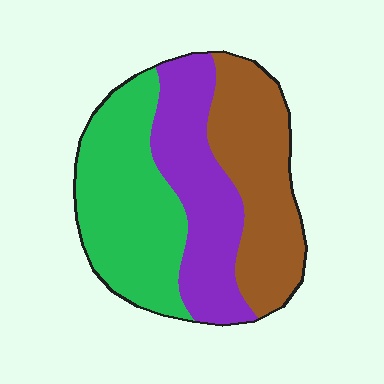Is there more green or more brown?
Green.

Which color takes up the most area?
Green, at roughly 35%.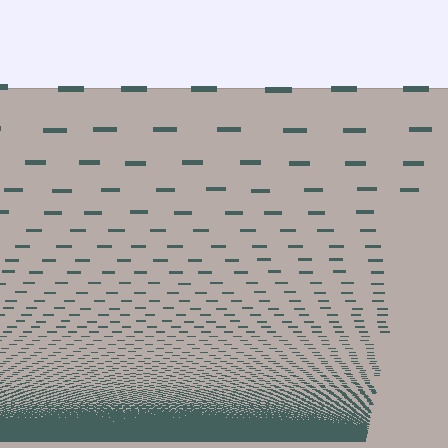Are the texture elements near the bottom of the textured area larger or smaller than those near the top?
Smaller. The gradient is inverted — elements near the bottom are smaller and denser.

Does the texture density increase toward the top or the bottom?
Density increases toward the bottom.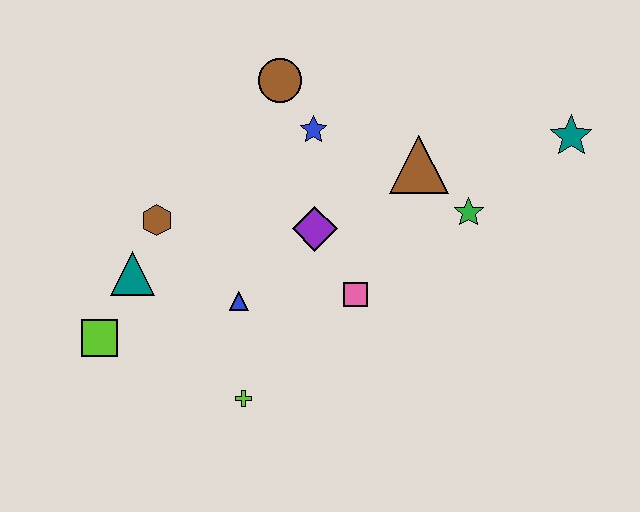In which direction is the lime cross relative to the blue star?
The lime cross is below the blue star.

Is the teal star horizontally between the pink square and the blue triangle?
No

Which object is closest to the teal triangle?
The brown hexagon is closest to the teal triangle.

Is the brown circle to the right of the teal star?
No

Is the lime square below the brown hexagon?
Yes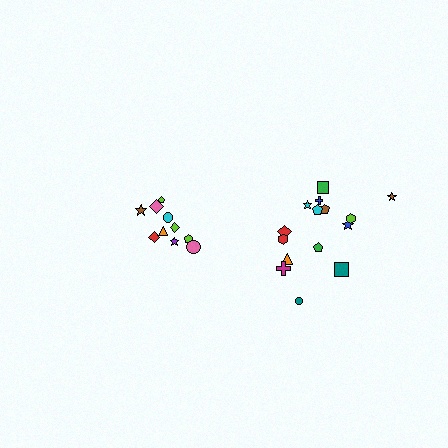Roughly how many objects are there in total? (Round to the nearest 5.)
Roughly 25 objects in total.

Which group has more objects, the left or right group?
The right group.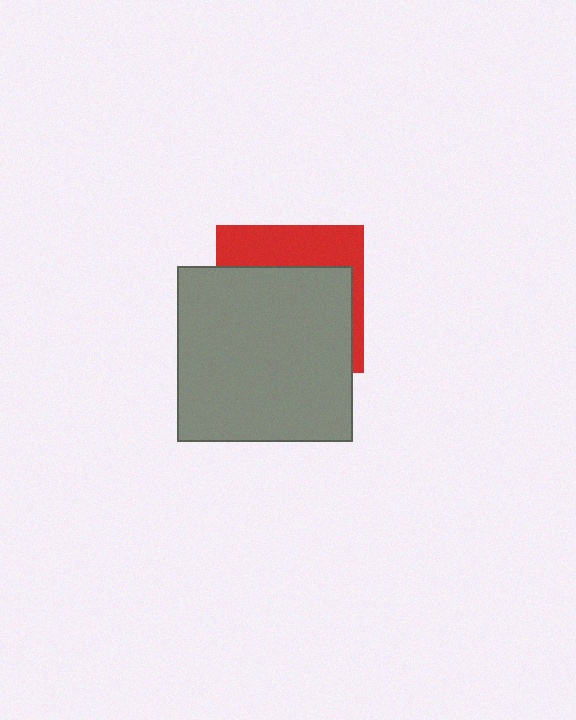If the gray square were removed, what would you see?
You would see the complete red square.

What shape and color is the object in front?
The object in front is a gray square.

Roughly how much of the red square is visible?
A small part of it is visible (roughly 32%).